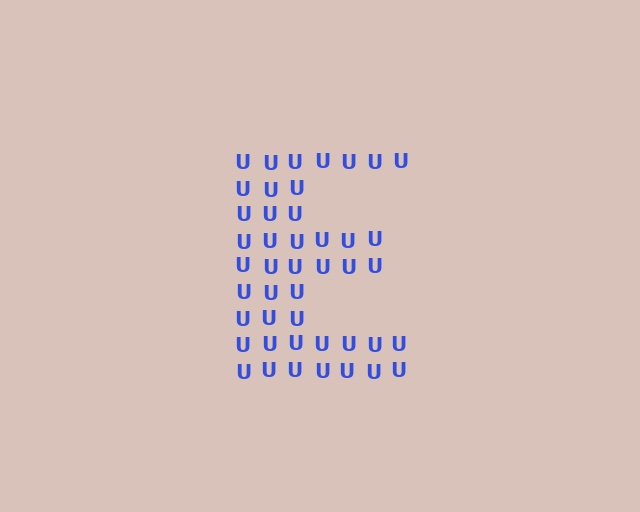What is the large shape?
The large shape is the letter E.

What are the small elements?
The small elements are letter U's.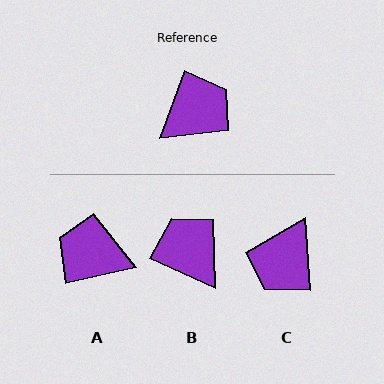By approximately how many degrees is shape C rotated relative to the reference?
Approximately 157 degrees clockwise.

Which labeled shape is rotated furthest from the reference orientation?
C, about 157 degrees away.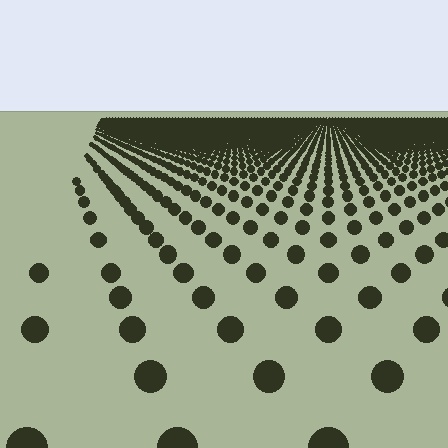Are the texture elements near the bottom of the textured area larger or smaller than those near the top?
Larger. Near the bottom, elements are closer to the viewer and appear at a bigger on-screen size.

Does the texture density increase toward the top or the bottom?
Density increases toward the top.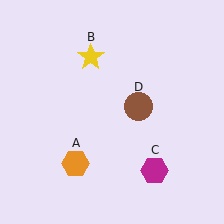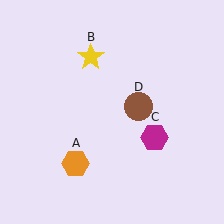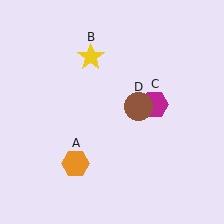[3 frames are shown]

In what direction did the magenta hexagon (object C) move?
The magenta hexagon (object C) moved up.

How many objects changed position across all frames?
1 object changed position: magenta hexagon (object C).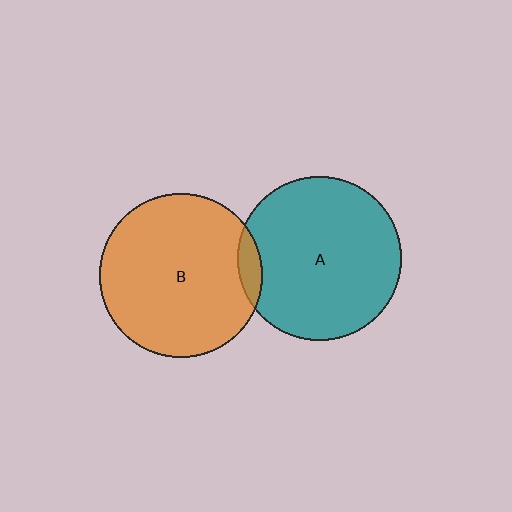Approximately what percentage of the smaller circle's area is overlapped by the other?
Approximately 5%.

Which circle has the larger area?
Circle A (teal).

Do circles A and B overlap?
Yes.